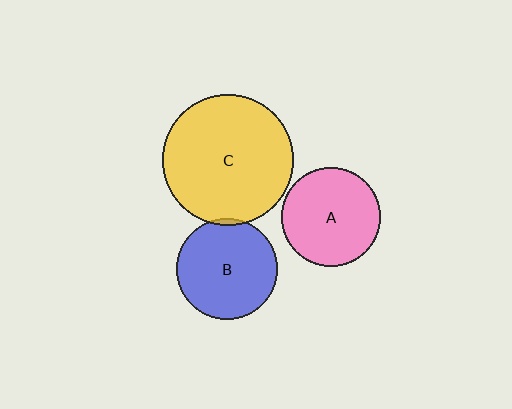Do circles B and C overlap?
Yes.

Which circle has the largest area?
Circle C (yellow).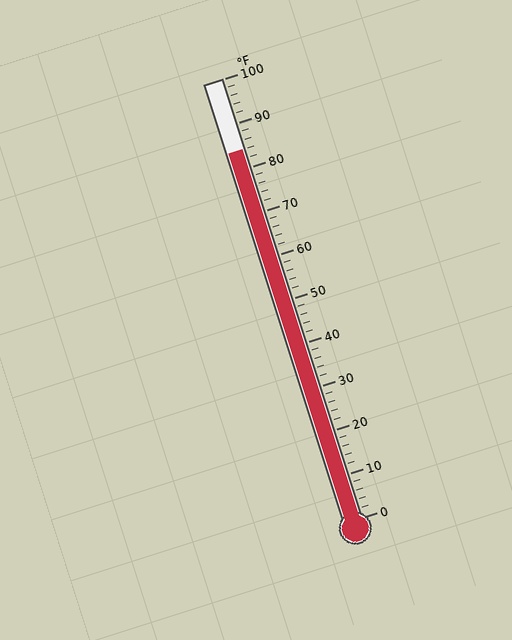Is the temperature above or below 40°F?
The temperature is above 40°F.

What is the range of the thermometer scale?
The thermometer scale ranges from 0°F to 100°F.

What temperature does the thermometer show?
The thermometer shows approximately 84°F.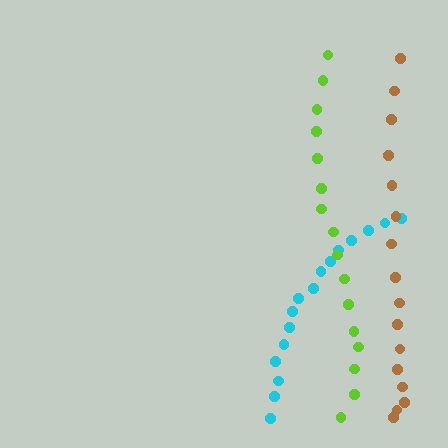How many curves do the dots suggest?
There are 3 distinct paths.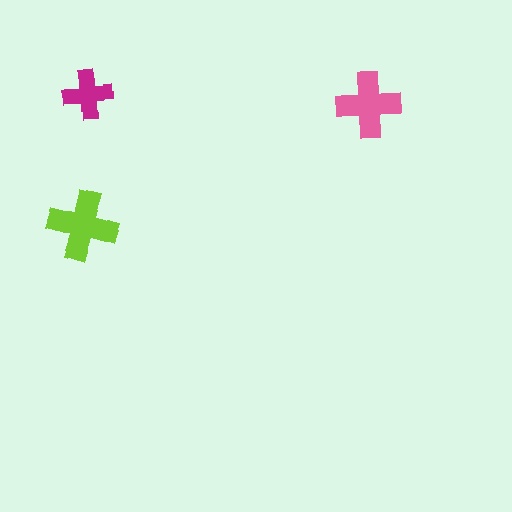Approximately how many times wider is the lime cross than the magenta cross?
About 1.5 times wider.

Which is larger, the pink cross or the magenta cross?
The pink one.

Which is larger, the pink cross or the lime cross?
The lime one.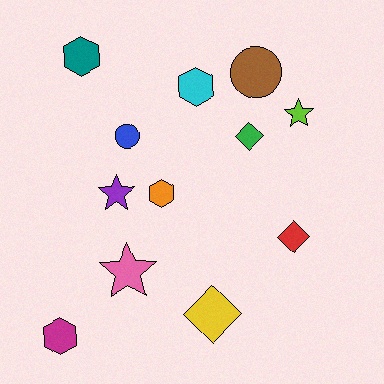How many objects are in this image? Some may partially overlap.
There are 12 objects.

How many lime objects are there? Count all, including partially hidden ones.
There is 1 lime object.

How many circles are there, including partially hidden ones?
There are 2 circles.